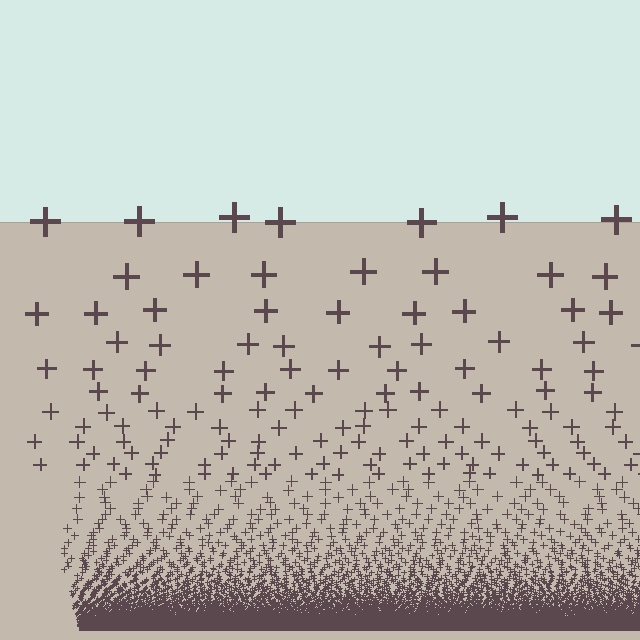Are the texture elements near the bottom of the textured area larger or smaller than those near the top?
Smaller. The gradient is inverted — elements near the bottom are smaller and denser.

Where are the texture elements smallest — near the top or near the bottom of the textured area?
Near the bottom.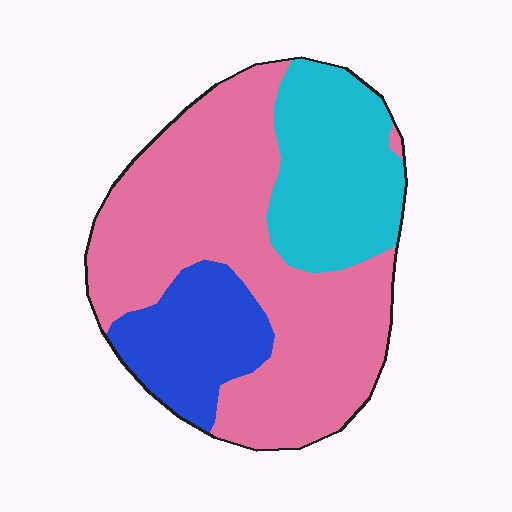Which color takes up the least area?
Blue, at roughly 15%.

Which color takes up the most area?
Pink, at roughly 60%.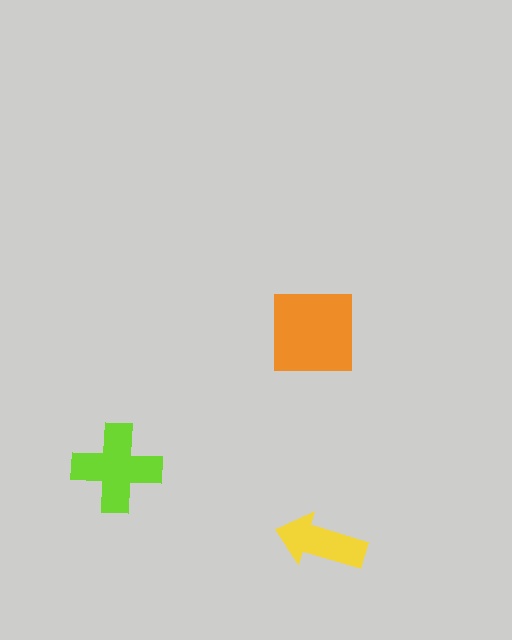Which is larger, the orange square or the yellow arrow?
The orange square.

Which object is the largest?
The orange square.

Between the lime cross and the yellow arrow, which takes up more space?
The lime cross.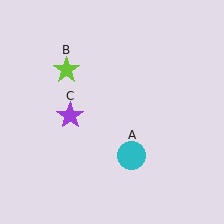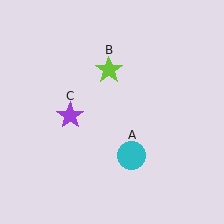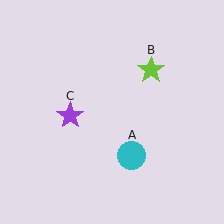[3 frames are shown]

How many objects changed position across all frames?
1 object changed position: lime star (object B).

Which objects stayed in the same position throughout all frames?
Cyan circle (object A) and purple star (object C) remained stationary.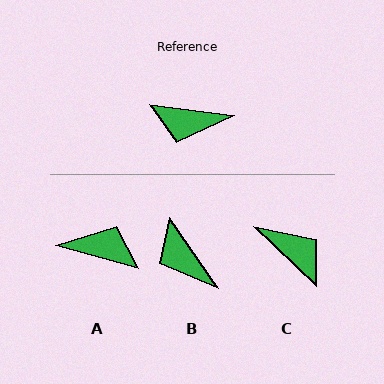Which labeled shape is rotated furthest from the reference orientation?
A, about 173 degrees away.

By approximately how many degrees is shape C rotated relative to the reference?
Approximately 144 degrees counter-clockwise.